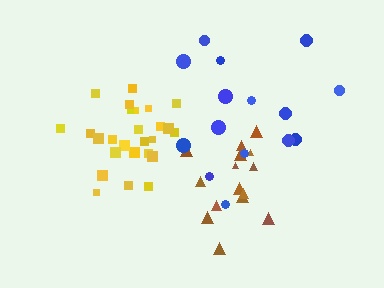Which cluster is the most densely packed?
Yellow.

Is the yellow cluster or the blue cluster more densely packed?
Yellow.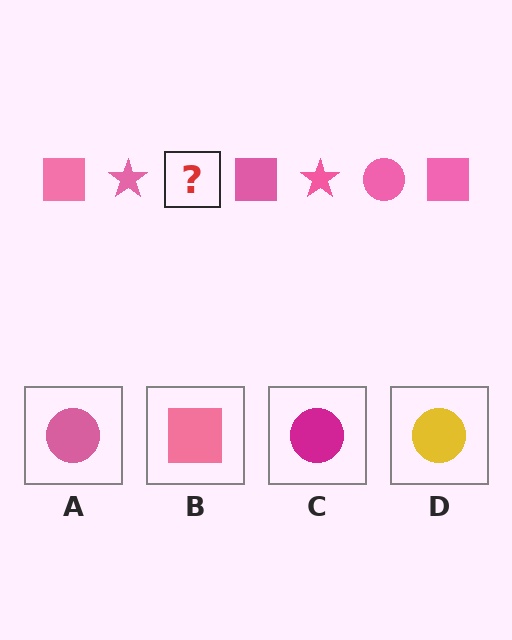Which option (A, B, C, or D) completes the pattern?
A.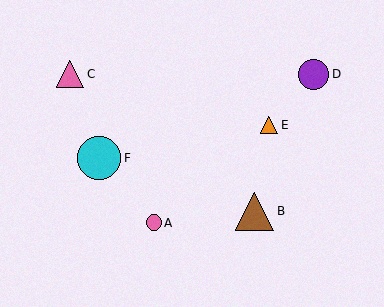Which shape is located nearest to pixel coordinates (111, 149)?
The cyan circle (labeled F) at (99, 158) is nearest to that location.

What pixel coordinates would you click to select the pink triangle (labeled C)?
Click at (70, 74) to select the pink triangle C.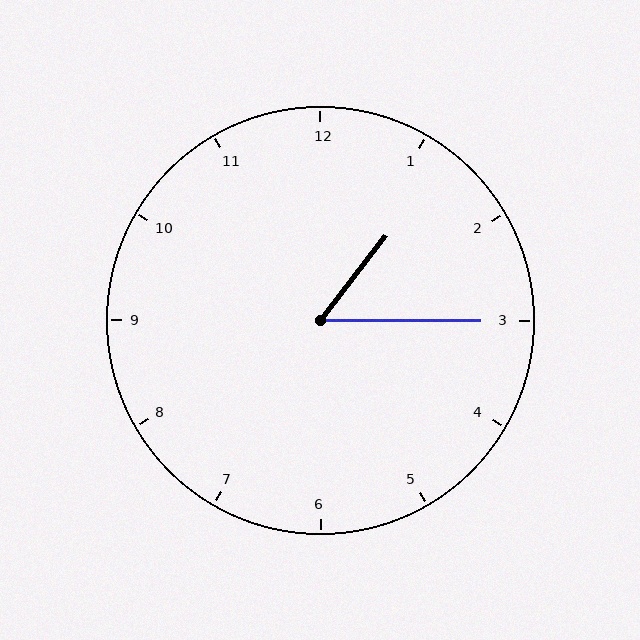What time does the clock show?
1:15.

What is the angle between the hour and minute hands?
Approximately 52 degrees.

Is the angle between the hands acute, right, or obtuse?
It is acute.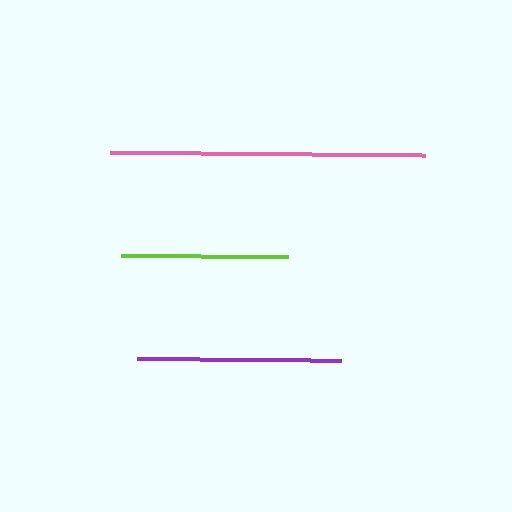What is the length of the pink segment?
The pink segment is approximately 315 pixels long.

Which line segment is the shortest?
The lime line is the shortest at approximately 167 pixels.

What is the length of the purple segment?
The purple segment is approximately 204 pixels long.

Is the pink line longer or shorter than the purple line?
The pink line is longer than the purple line.